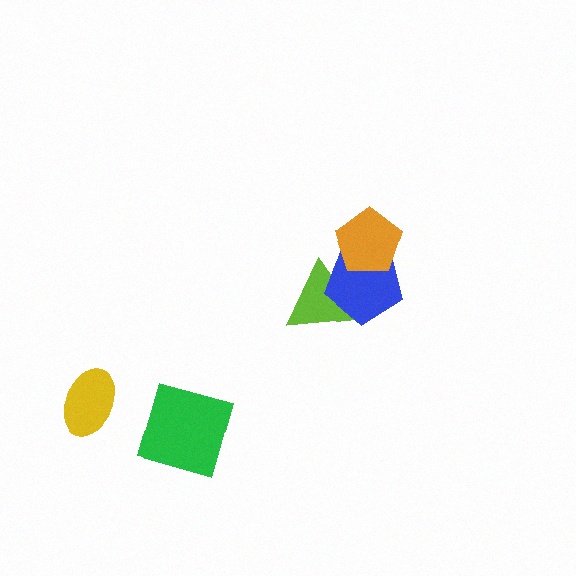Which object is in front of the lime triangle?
The blue pentagon is in front of the lime triangle.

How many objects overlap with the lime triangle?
1 object overlaps with the lime triangle.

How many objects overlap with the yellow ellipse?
0 objects overlap with the yellow ellipse.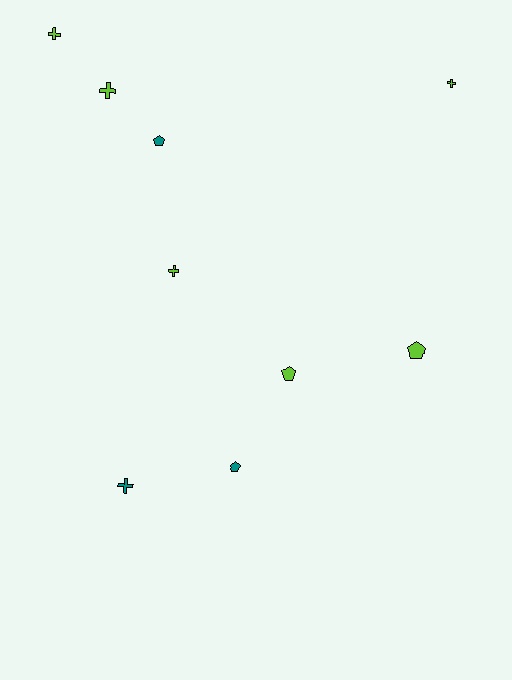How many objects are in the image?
There are 9 objects.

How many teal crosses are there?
There is 1 teal cross.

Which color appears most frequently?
Lime, with 6 objects.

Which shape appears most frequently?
Cross, with 5 objects.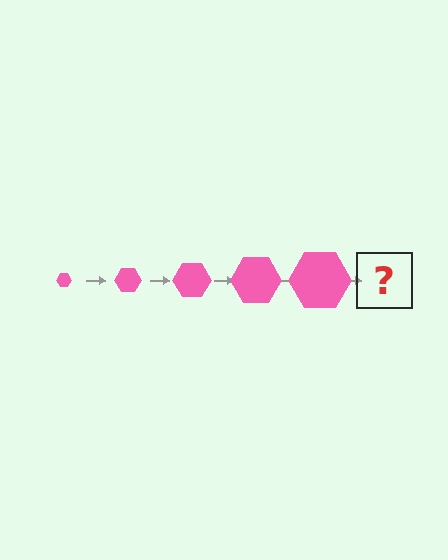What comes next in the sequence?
The next element should be a pink hexagon, larger than the previous one.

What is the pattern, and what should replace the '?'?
The pattern is that the hexagon gets progressively larger each step. The '?' should be a pink hexagon, larger than the previous one.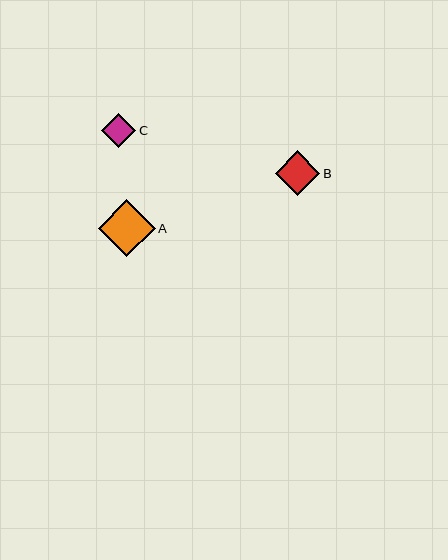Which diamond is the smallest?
Diamond C is the smallest with a size of approximately 34 pixels.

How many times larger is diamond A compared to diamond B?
Diamond A is approximately 1.3 times the size of diamond B.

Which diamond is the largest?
Diamond A is the largest with a size of approximately 57 pixels.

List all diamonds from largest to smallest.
From largest to smallest: A, B, C.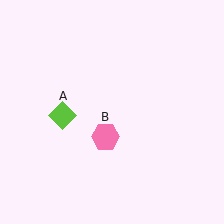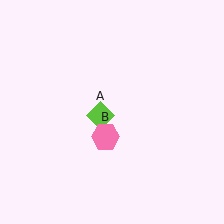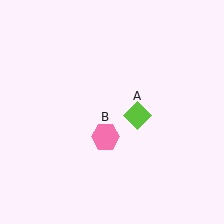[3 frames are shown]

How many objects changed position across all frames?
1 object changed position: lime diamond (object A).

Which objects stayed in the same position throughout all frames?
Pink hexagon (object B) remained stationary.